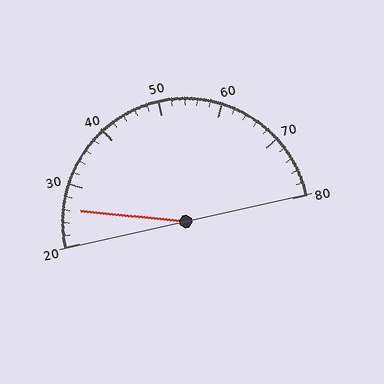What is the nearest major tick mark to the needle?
The nearest major tick mark is 30.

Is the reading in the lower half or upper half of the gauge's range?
The reading is in the lower half of the range (20 to 80).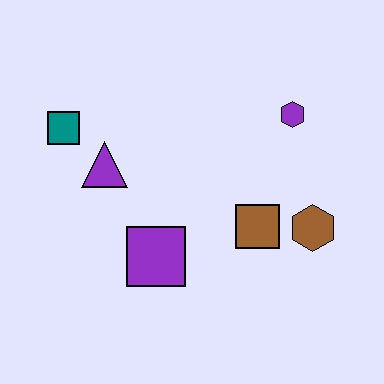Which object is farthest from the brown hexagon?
The teal square is farthest from the brown hexagon.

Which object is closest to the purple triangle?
The teal square is closest to the purple triangle.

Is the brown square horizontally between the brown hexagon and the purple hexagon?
No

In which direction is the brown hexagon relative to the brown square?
The brown hexagon is to the right of the brown square.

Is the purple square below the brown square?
Yes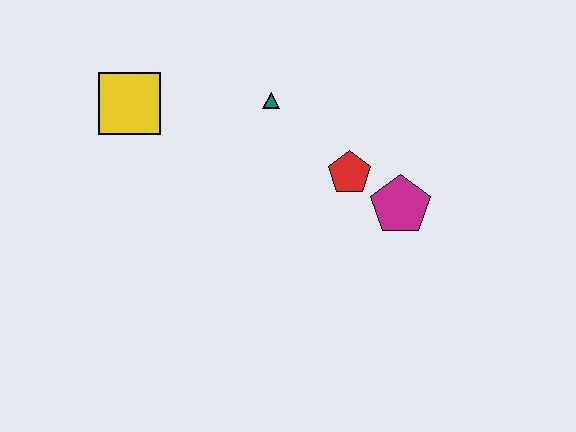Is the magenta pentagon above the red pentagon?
No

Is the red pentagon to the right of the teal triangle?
Yes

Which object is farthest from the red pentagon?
The yellow square is farthest from the red pentagon.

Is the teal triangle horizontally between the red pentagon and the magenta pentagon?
No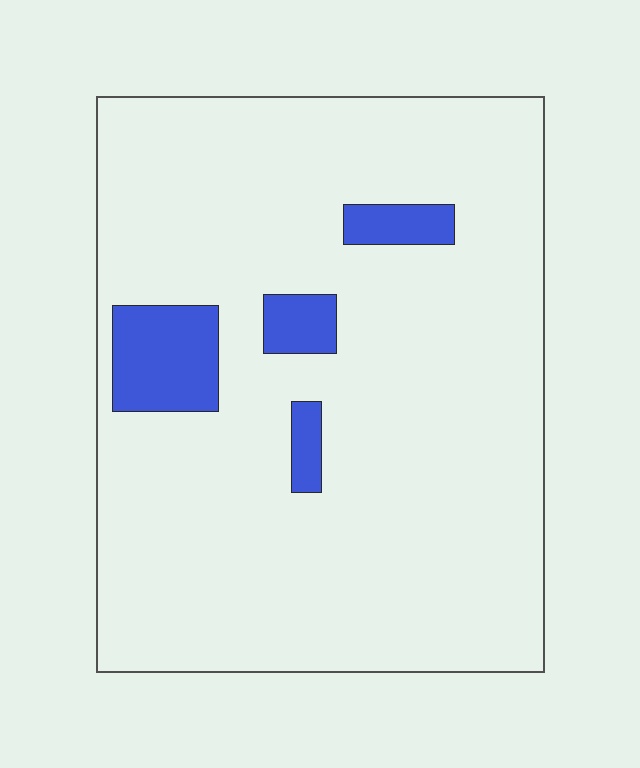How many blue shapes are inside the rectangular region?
4.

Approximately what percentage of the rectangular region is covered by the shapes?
Approximately 10%.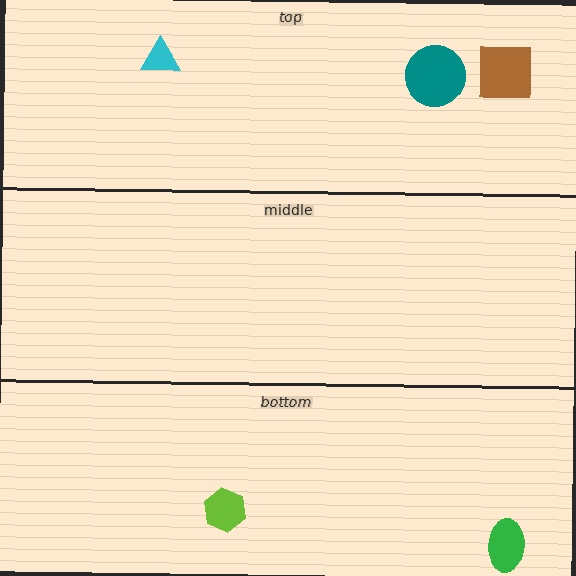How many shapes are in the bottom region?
2.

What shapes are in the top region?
The cyan triangle, the brown square, the teal circle.